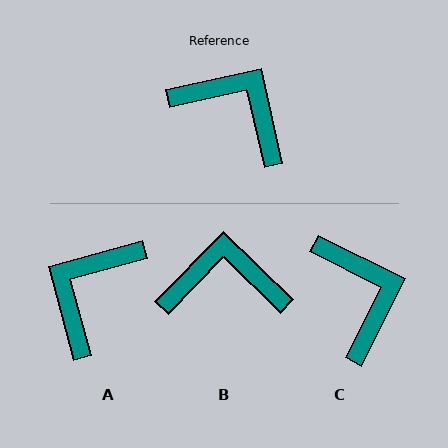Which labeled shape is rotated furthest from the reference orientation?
A, about 93 degrees away.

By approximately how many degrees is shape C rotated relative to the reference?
Approximately 39 degrees clockwise.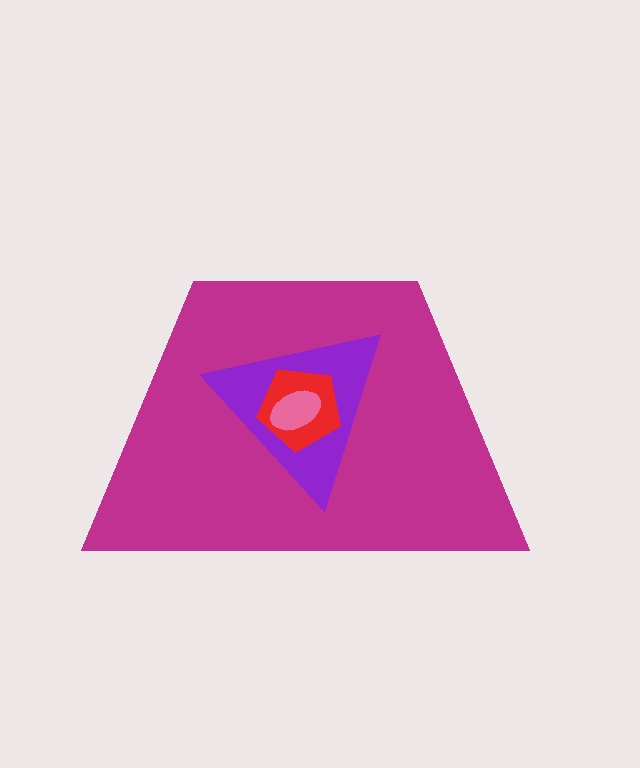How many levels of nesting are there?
4.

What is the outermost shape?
The magenta trapezoid.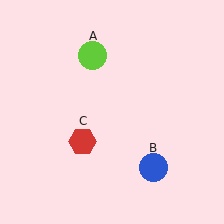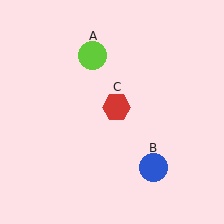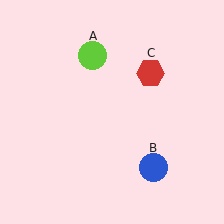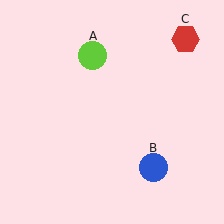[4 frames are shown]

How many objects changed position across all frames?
1 object changed position: red hexagon (object C).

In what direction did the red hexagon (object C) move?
The red hexagon (object C) moved up and to the right.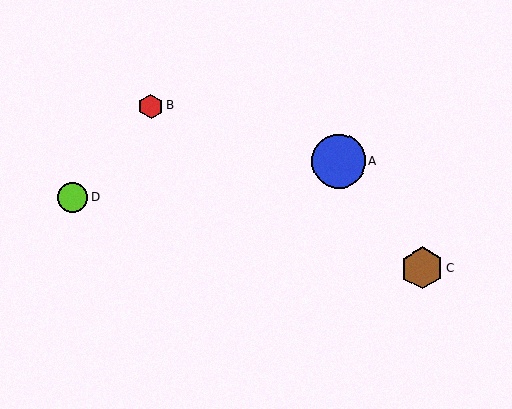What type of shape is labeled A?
Shape A is a blue circle.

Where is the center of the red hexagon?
The center of the red hexagon is at (151, 106).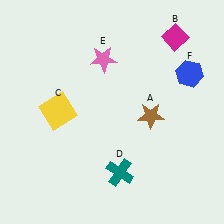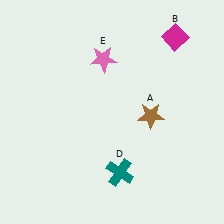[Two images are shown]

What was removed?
The yellow square (C), the blue hexagon (F) were removed in Image 2.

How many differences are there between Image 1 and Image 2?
There are 2 differences between the two images.